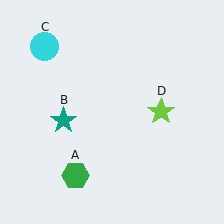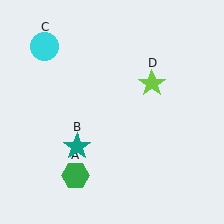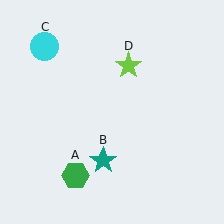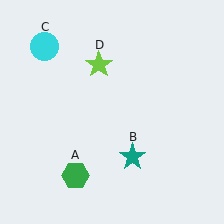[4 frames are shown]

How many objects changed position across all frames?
2 objects changed position: teal star (object B), lime star (object D).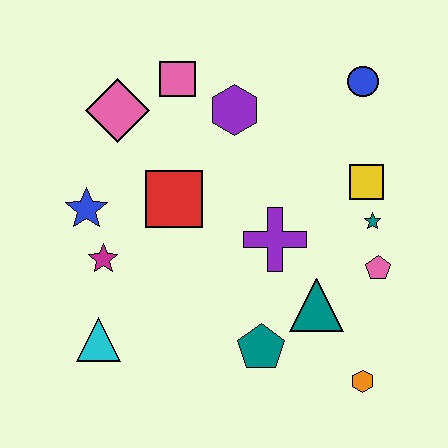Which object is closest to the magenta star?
The blue star is closest to the magenta star.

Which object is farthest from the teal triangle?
The pink diamond is farthest from the teal triangle.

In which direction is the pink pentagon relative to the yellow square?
The pink pentagon is below the yellow square.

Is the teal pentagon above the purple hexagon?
No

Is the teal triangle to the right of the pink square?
Yes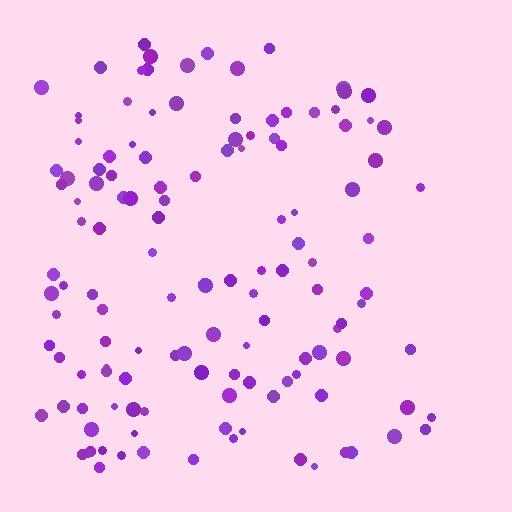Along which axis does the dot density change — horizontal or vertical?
Horizontal.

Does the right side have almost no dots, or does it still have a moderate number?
Still a moderate number, just noticeably fewer than the left.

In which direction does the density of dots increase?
From right to left, with the left side densest.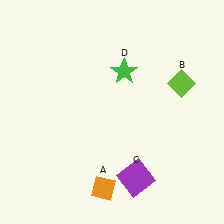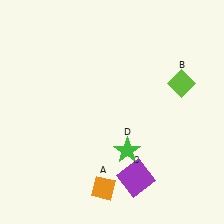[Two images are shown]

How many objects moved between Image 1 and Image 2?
1 object moved between the two images.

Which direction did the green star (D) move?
The green star (D) moved down.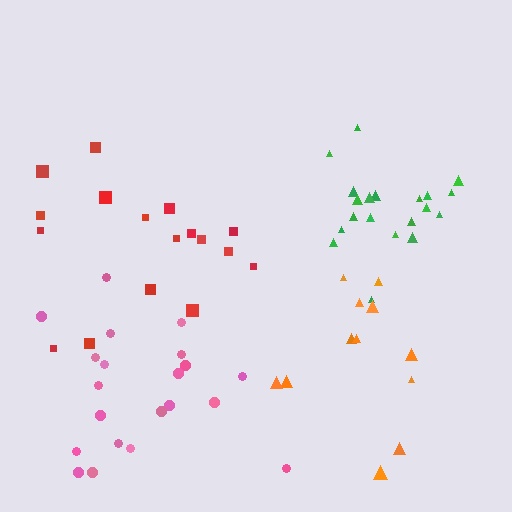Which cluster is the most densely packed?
Green.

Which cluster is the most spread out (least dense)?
Red.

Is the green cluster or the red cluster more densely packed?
Green.